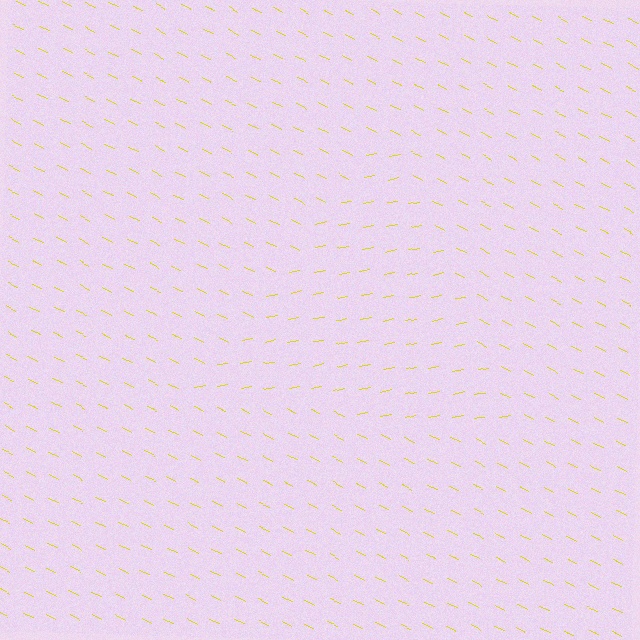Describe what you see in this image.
The image is filled with small yellow line segments. A triangle region in the image has lines oriented differently from the surrounding lines, creating a visible texture boundary.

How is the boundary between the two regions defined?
The boundary is defined purely by a change in line orientation (approximately 37 degrees difference). All lines are the same color and thickness.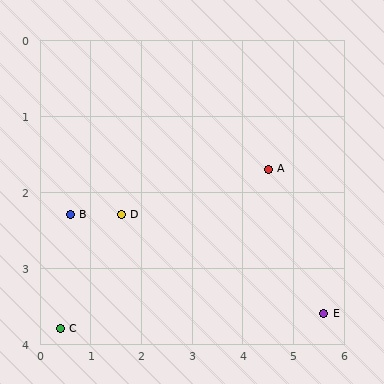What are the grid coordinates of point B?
Point B is at approximately (0.6, 2.3).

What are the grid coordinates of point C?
Point C is at approximately (0.4, 3.8).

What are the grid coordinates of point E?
Point E is at approximately (5.6, 3.6).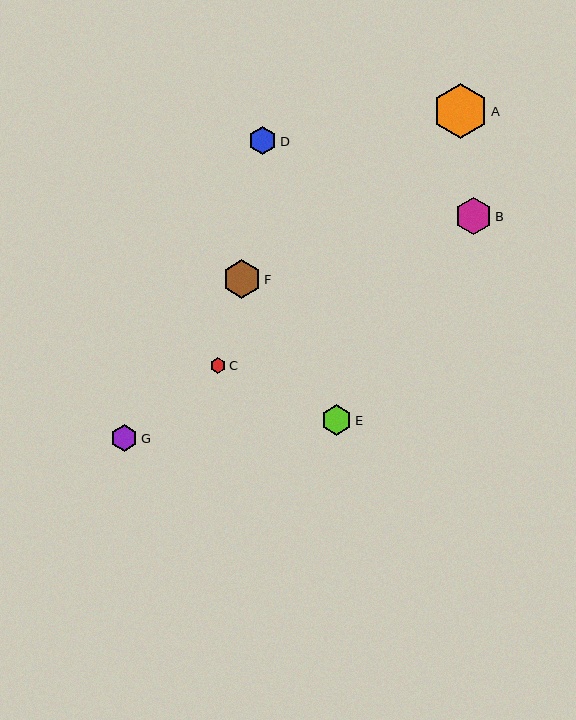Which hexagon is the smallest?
Hexagon C is the smallest with a size of approximately 16 pixels.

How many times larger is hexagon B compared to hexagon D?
Hexagon B is approximately 1.3 times the size of hexagon D.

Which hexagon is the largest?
Hexagon A is the largest with a size of approximately 55 pixels.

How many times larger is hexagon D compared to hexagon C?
Hexagon D is approximately 1.8 times the size of hexagon C.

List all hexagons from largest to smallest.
From largest to smallest: A, F, B, E, D, G, C.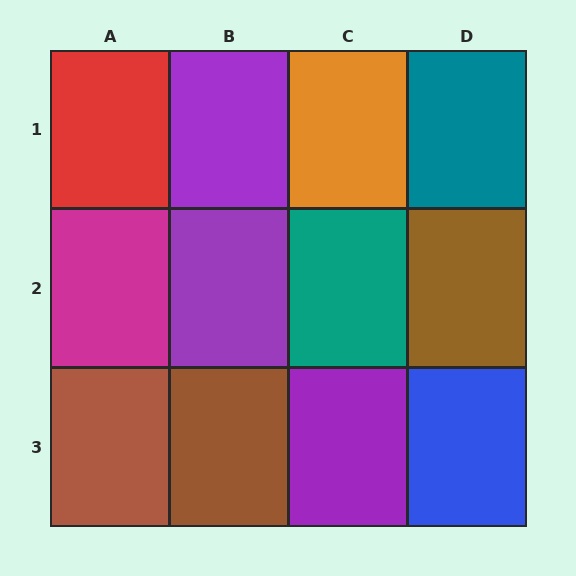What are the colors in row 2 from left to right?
Magenta, purple, teal, brown.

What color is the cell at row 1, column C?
Orange.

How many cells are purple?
3 cells are purple.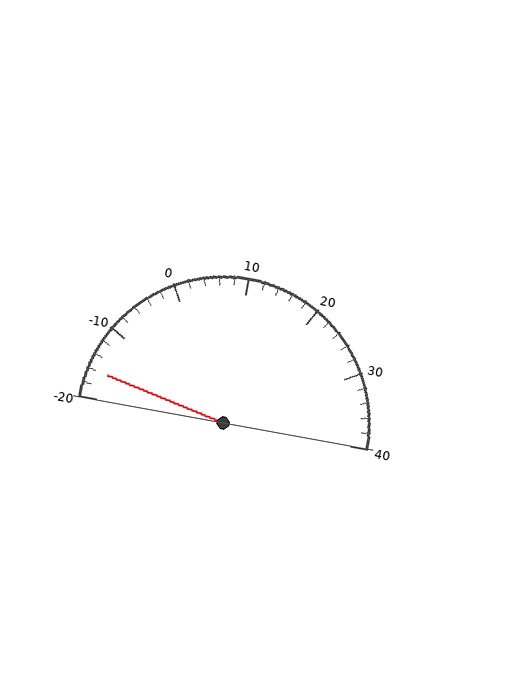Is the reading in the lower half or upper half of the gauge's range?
The reading is in the lower half of the range (-20 to 40).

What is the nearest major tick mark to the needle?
The nearest major tick mark is -20.